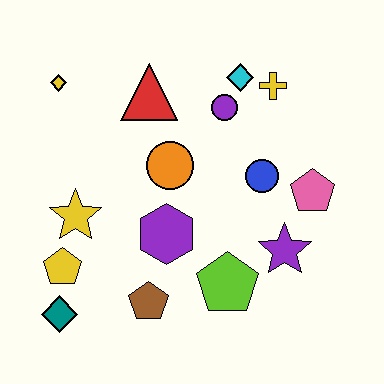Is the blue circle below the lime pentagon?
No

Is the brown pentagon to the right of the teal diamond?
Yes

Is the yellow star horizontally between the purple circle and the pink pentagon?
No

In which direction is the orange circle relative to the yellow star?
The orange circle is to the right of the yellow star.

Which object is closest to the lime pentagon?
The purple star is closest to the lime pentagon.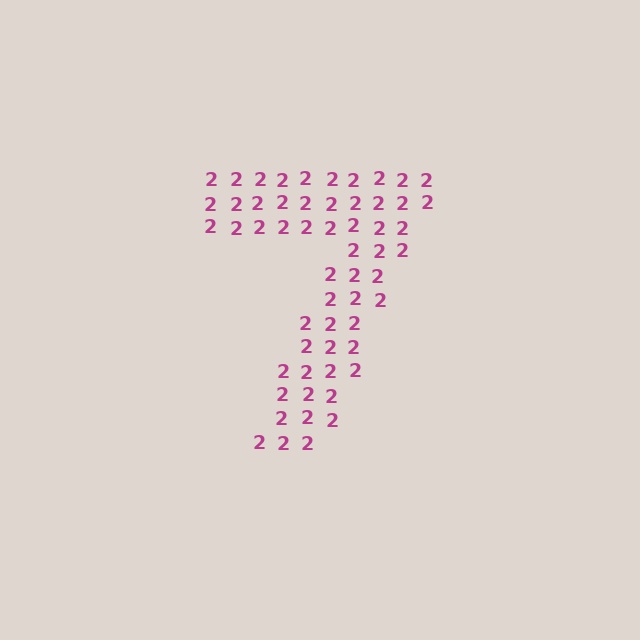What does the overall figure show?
The overall figure shows the digit 7.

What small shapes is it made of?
It is made of small digit 2's.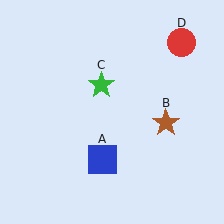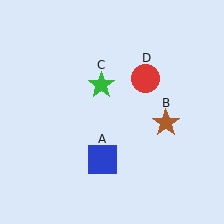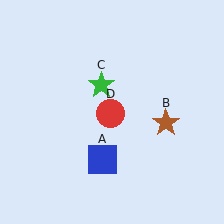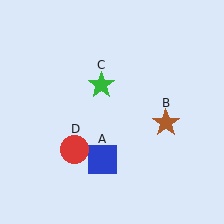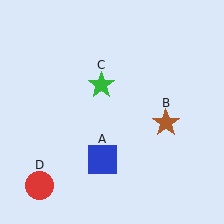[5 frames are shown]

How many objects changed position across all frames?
1 object changed position: red circle (object D).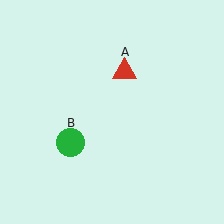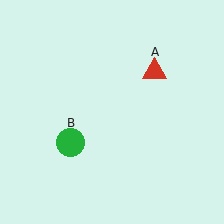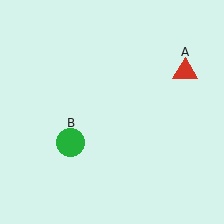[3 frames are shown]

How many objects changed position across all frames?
1 object changed position: red triangle (object A).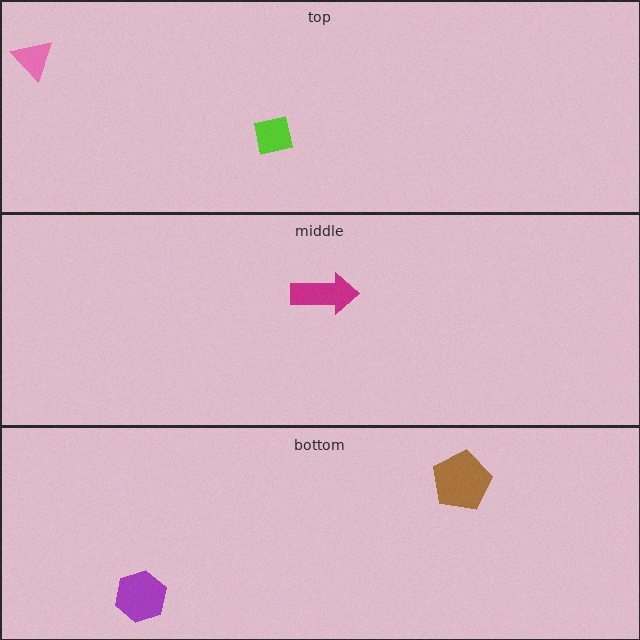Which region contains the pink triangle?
The top region.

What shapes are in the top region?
The pink triangle, the lime square.